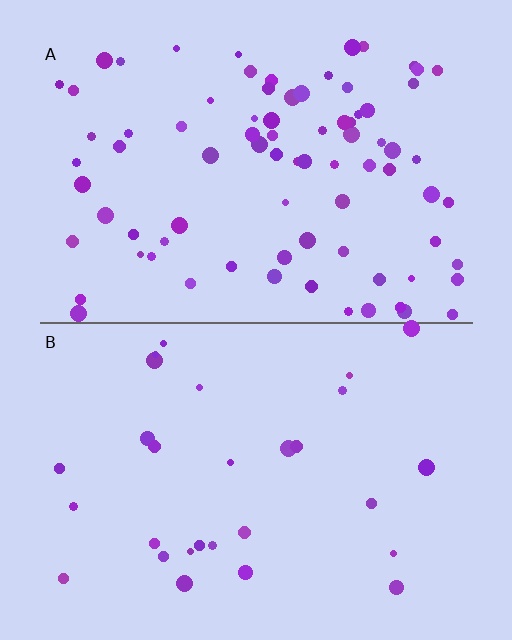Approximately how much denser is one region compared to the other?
Approximately 2.8× — region A over region B.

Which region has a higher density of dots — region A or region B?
A (the top).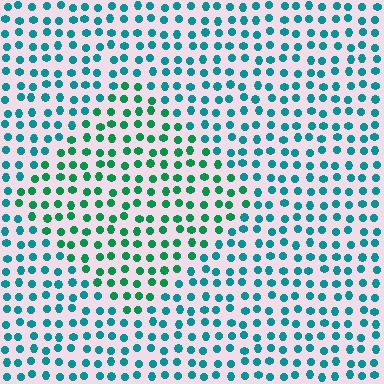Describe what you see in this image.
The image is filled with small teal elements in a uniform arrangement. A diamond-shaped region is visible where the elements are tinted to a slightly different hue, forming a subtle color boundary.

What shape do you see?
I see a diamond.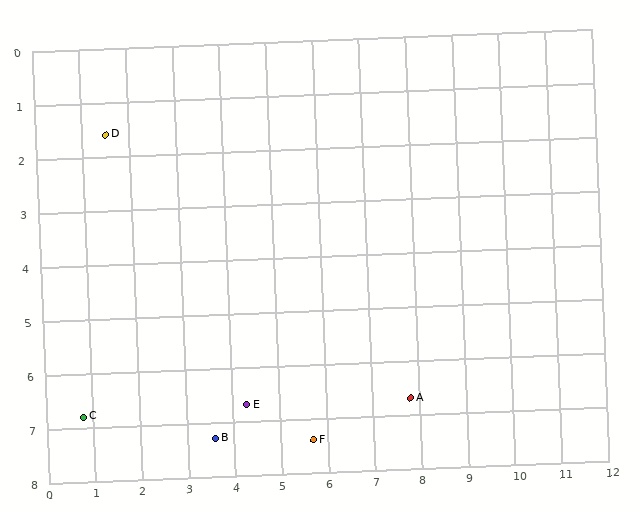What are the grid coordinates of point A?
Point A is at approximately (7.8, 6.7).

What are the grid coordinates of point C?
Point C is at approximately (0.8, 6.8).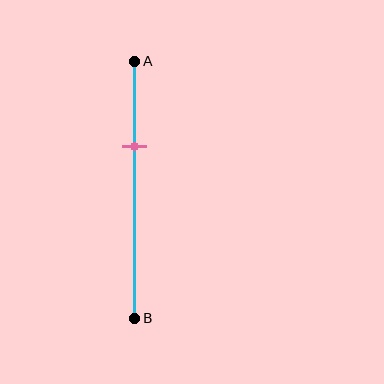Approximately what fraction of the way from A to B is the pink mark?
The pink mark is approximately 35% of the way from A to B.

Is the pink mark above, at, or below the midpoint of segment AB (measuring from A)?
The pink mark is above the midpoint of segment AB.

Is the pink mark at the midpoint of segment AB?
No, the mark is at about 35% from A, not at the 50% midpoint.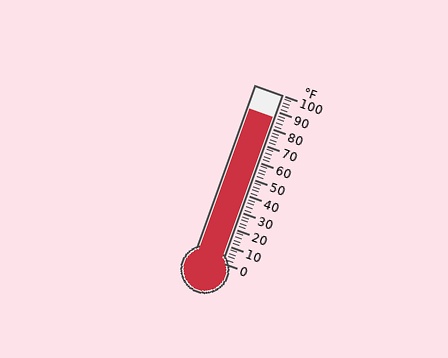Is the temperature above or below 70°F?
The temperature is above 70°F.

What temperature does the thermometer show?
The thermometer shows approximately 86°F.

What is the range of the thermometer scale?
The thermometer scale ranges from 0°F to 100°F.